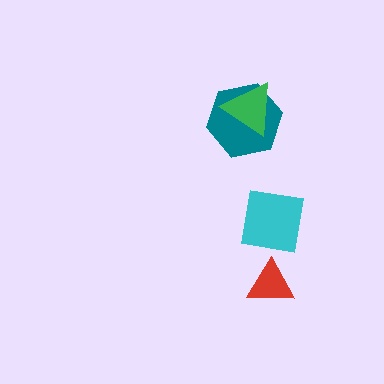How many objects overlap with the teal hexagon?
1 object overlaps with the teal hexagon.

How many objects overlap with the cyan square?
0 objects overlap with the cyan square.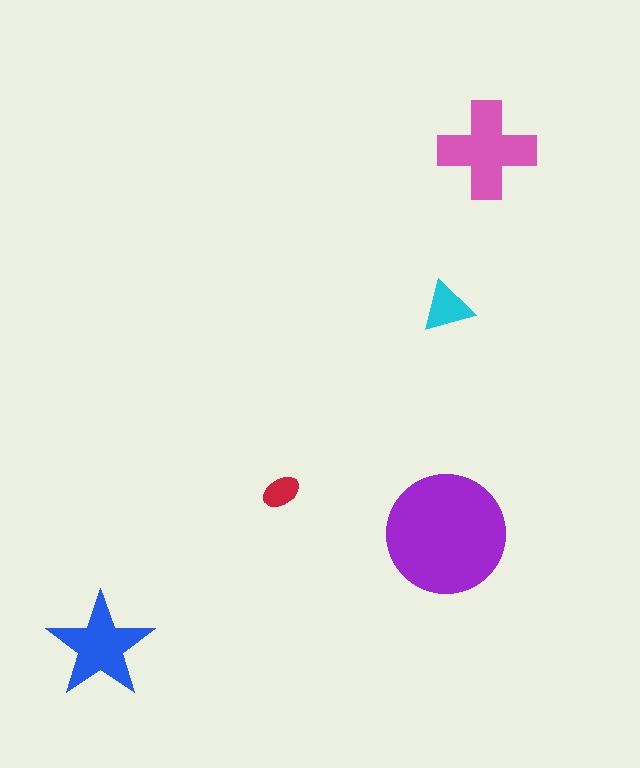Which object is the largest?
The purple circle.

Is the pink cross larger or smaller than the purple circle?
Smaller.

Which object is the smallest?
The red ellipse.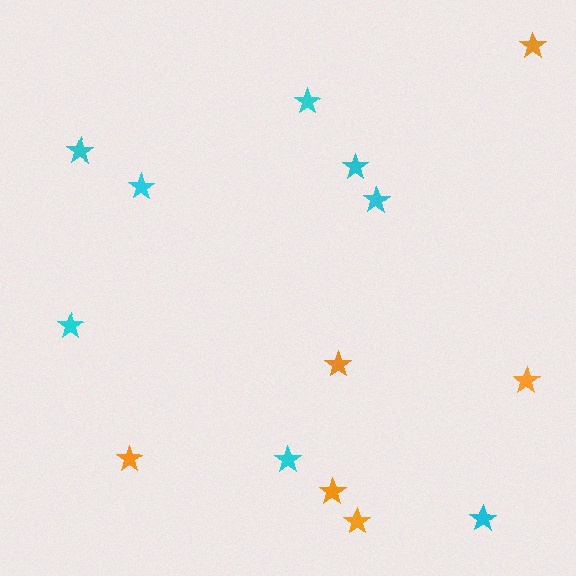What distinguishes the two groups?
There are 2 groups: one group of cyan stars (8) and one group of orange stars (6).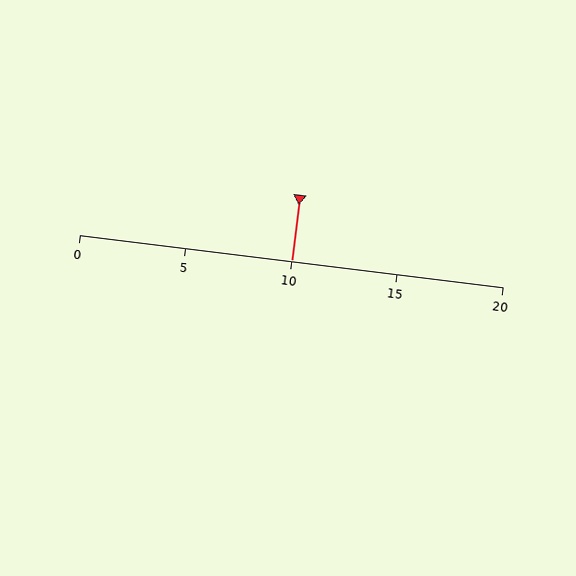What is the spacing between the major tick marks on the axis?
The major ticks are spaced 5 apart.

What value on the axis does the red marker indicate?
The marker indicates approximately 10.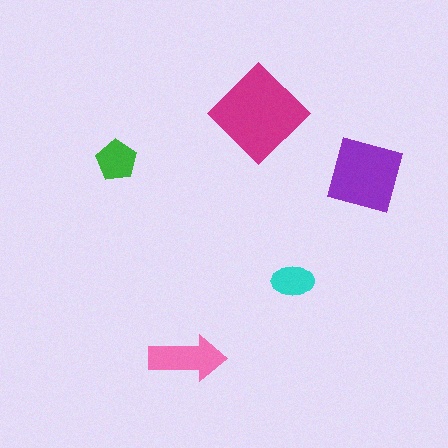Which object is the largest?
The magenta diamond.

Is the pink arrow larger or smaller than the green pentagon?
Larger.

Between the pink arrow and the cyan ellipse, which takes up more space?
The pink arrow.